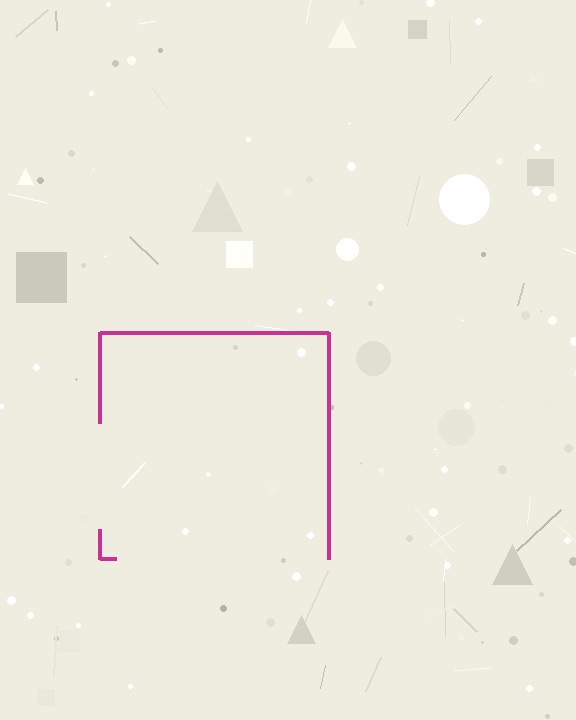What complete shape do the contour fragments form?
The contour fragments form a square.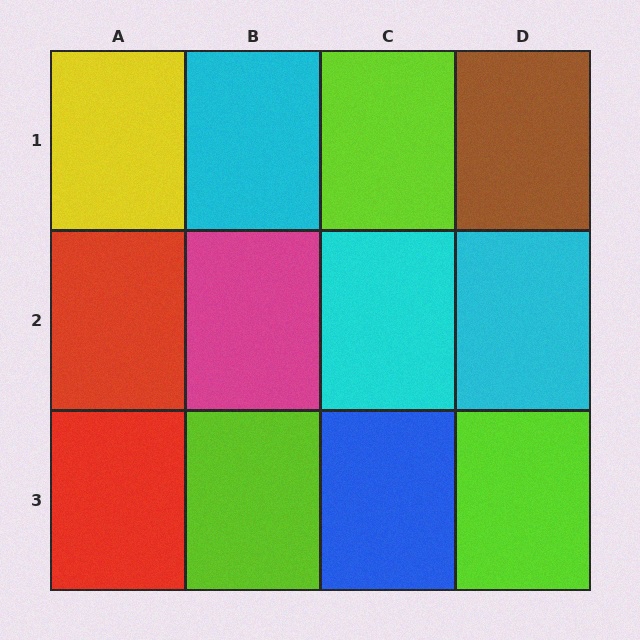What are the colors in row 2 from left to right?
Red, magenta, cyan, cyan.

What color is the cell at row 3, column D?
Lime.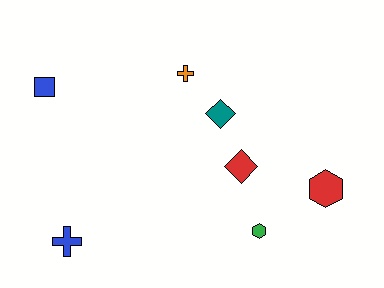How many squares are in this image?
There is 1 square.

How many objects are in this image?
There are 7 objects.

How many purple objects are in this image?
There are no purple objects.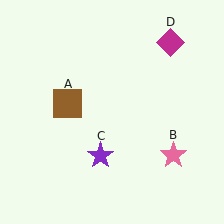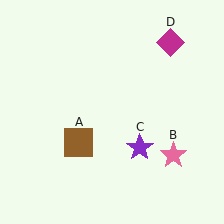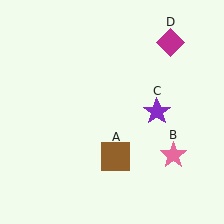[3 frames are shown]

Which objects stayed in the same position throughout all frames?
Pink star (object B) and magenta diamond (object D) remained stationary.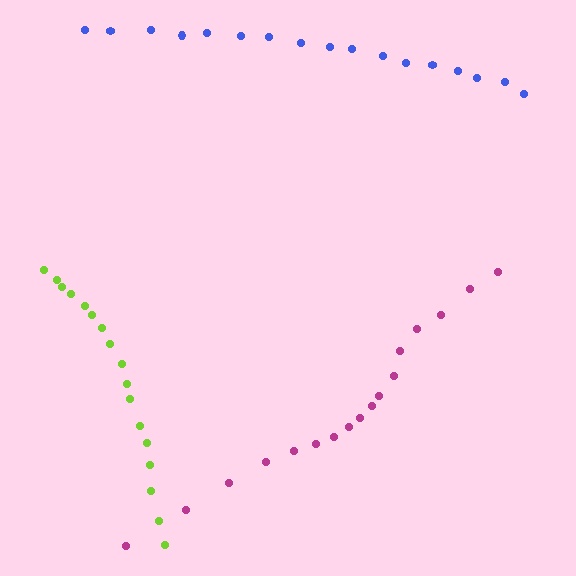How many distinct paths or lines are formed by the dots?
There are 3 distinct paths.